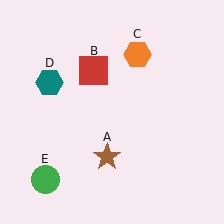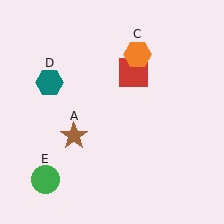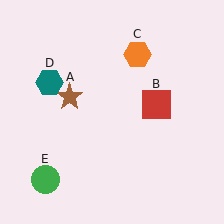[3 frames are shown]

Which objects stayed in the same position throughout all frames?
Orange hexagon (object C) and teal hexagon (object D) and green circle (object E) remained stationary.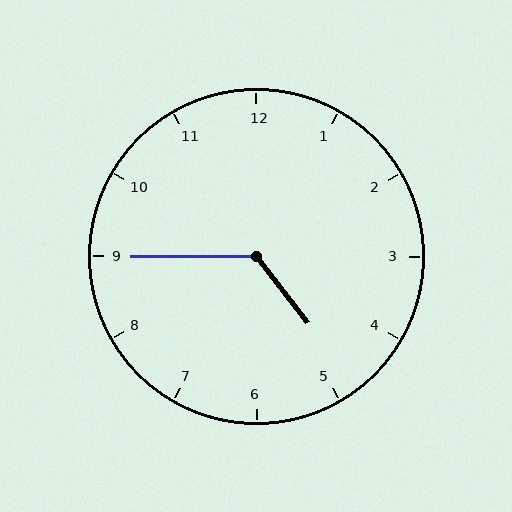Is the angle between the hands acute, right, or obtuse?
It is obtuse.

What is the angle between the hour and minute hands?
Approximately 128 degrees.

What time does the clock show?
4:45.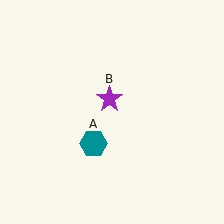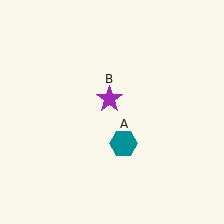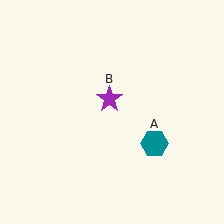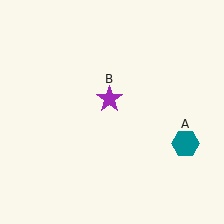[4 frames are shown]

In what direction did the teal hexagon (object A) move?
The teal hexagon (object A) moved right.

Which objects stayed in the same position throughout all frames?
Purple star (object B) remained stationary.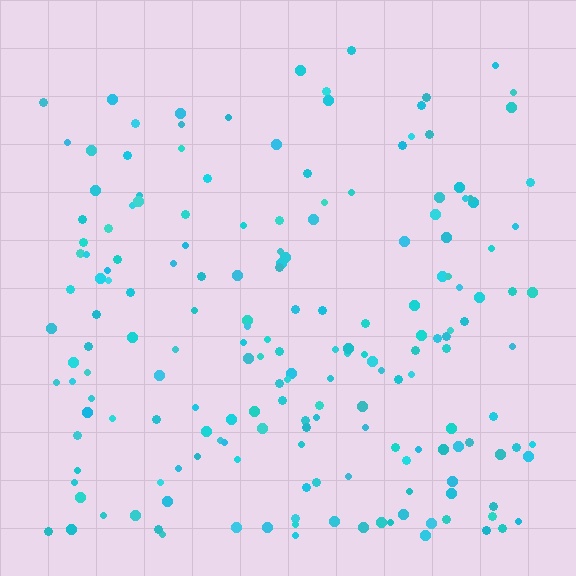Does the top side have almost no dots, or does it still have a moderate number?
Still a moderate number, just noticeably fewer than the bottom.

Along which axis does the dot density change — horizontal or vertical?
Vertical.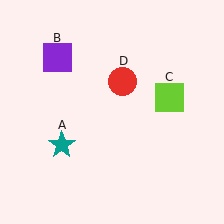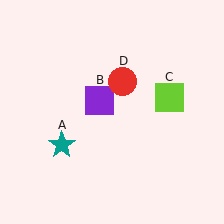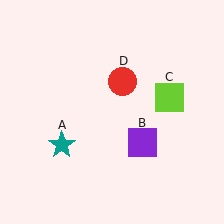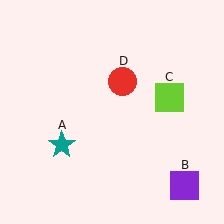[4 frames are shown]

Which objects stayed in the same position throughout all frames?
Teal star (object A) and lime square (object C) and red circle (object D) remained stationary.